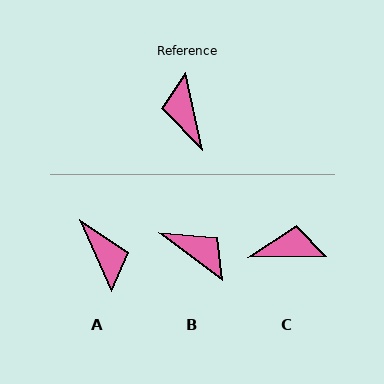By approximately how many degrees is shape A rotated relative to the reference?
Approximately 168 degrees clockwise.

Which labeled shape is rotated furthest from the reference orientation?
A, about 168 degrees away.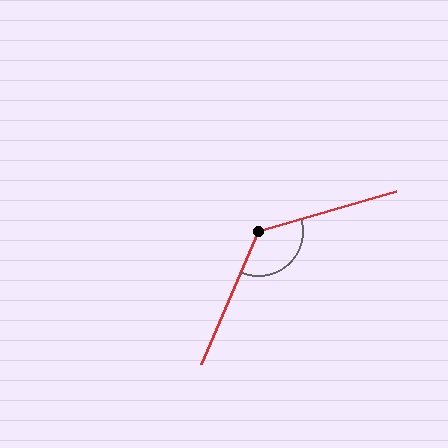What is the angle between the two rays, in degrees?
Approximately 130 degrees.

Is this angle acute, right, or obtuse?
It is obtuse.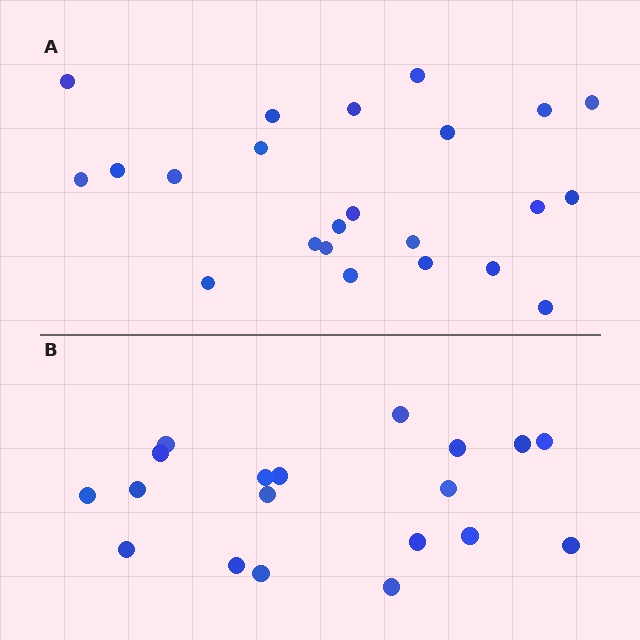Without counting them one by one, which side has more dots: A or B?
Region A (the top region) has more dots.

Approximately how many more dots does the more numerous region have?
Region A has about 4 more dots than region B.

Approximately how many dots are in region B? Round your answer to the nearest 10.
About 20 dots. (The exact count is 19, which rounds to 20.)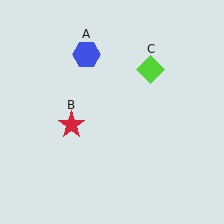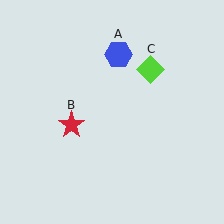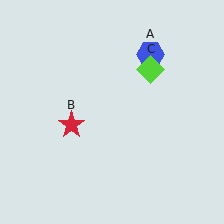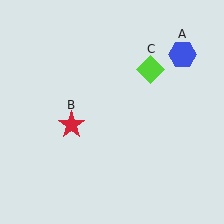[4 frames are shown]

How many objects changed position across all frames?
1 object changed position: blue hexagon (object A).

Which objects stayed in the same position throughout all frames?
Red star (object B) and lime diamond (object C) remained stationary.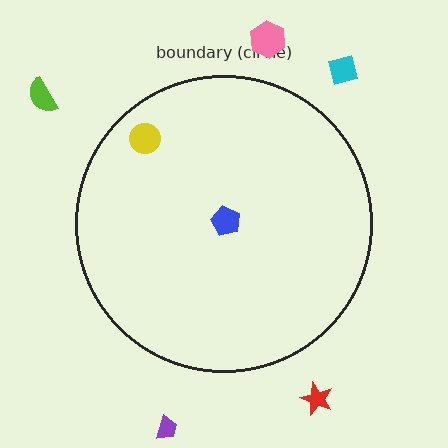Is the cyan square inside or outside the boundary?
Outside.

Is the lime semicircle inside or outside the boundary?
Outside.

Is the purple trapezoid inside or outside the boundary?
Outside.